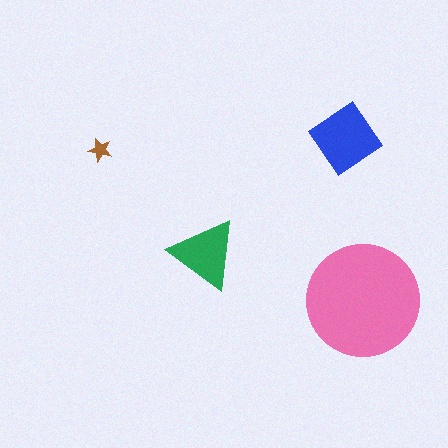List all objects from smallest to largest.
The brown star, the green triangle, the blue diamond, the pink circle.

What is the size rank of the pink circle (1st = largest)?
1st.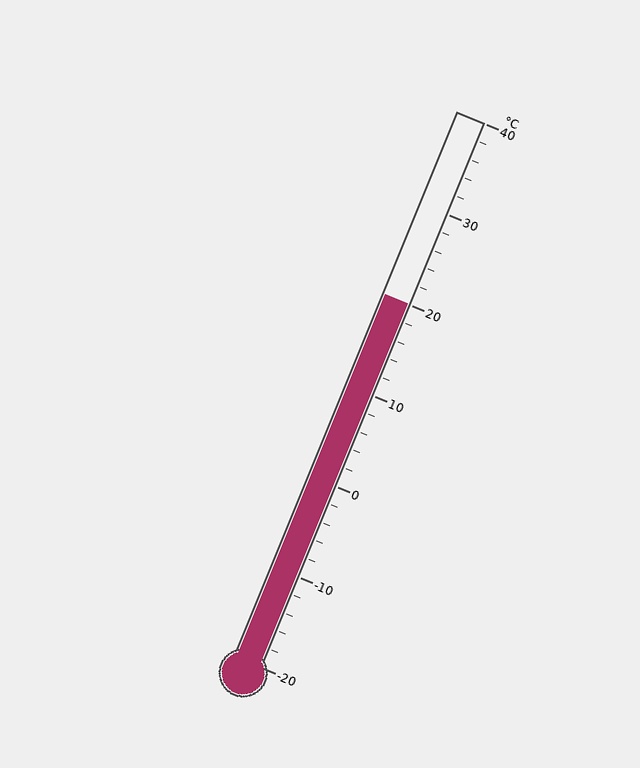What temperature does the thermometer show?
The thermometer shows approximately 20°C.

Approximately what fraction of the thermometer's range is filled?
The thermometer is filled to approximately 65% of its range.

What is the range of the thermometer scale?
The thermometer scale ranges from -20°C to 40°C.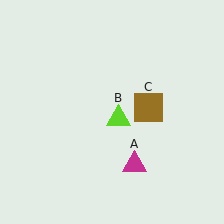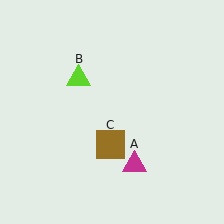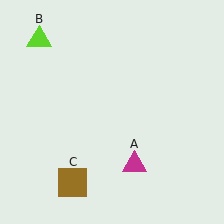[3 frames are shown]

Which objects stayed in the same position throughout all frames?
Magenta triangle (object A) remained stationary.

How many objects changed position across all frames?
2 objects changed position: lime triangle (object B), brown square (object C).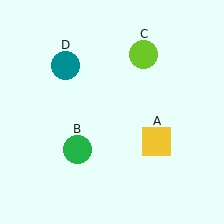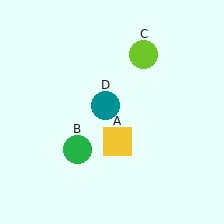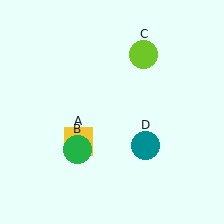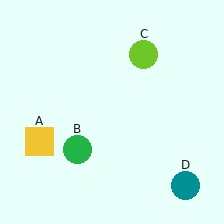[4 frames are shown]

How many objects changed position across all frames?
2 objects changed position: yellow square (object A), teal circle (object D).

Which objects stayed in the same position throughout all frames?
Green circle (object B) and lime circle (object C) remained stationary.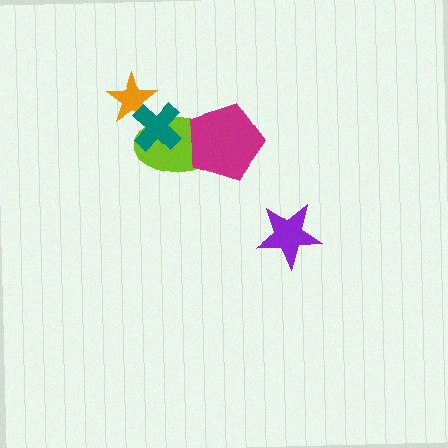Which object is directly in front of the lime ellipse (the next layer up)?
The magenta pentagon is directly in front of the lime ellipse.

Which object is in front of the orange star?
The teal cross is in front of the orange star.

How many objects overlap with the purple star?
0 objects overlap with the purple star.